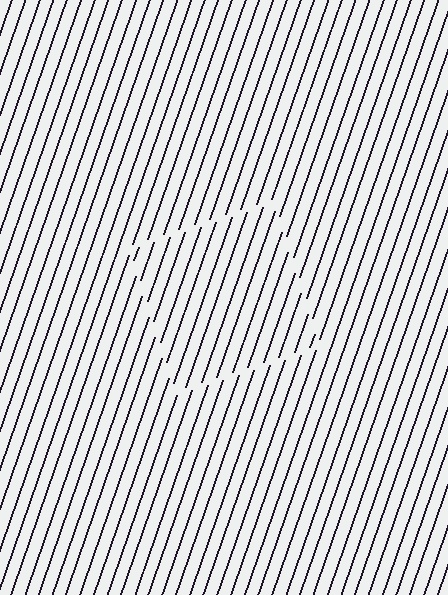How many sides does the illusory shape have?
4 sides — the line-ends trace a square.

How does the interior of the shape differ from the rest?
The interior of the shape contains the same grating, shifted by half a period — the contour is defined by the phase discontinuity where line-ends from the inner and outer gratings abut.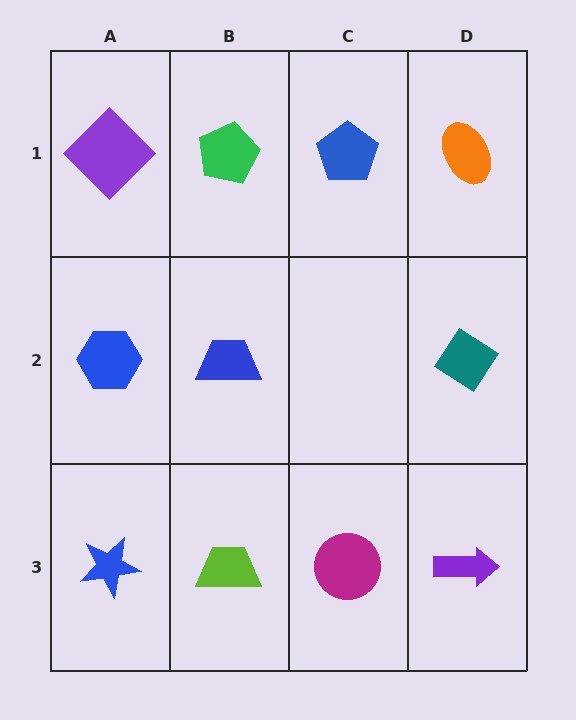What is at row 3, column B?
A lime trapezoid.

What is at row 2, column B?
A blue trapezoid.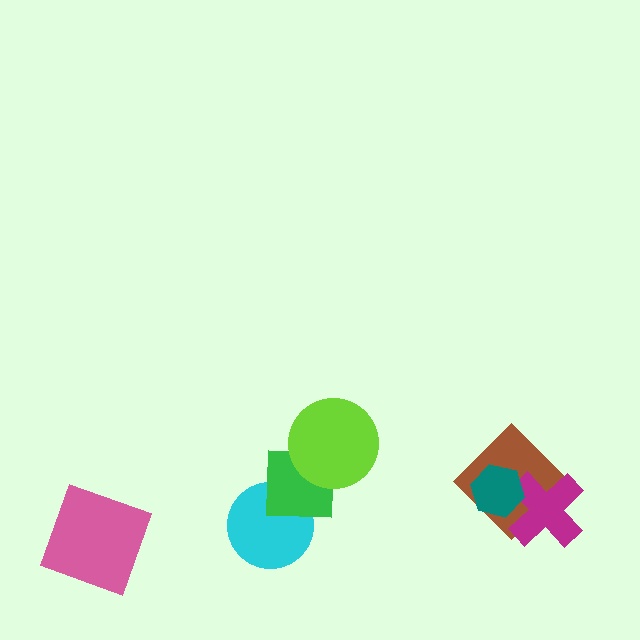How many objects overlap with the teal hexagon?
2 objects overlap with the teal hexagon.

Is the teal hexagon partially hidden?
No, no other shape covers it.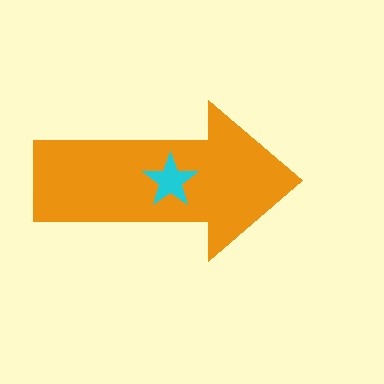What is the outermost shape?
The orange arrow.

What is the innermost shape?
The cyan star.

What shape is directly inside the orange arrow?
The cyan star.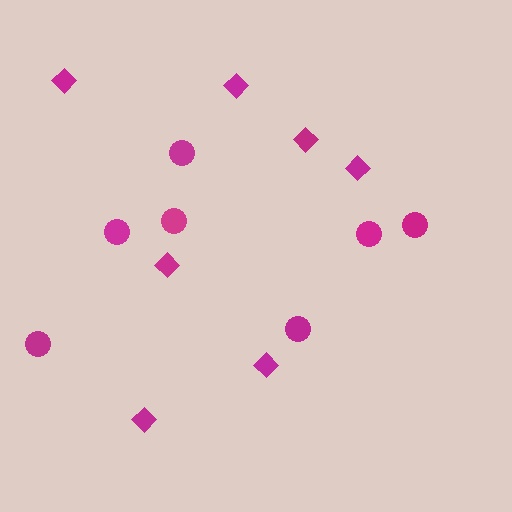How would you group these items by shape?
There are 2 groups: one group of circles (7) and one group of diamonds (7).